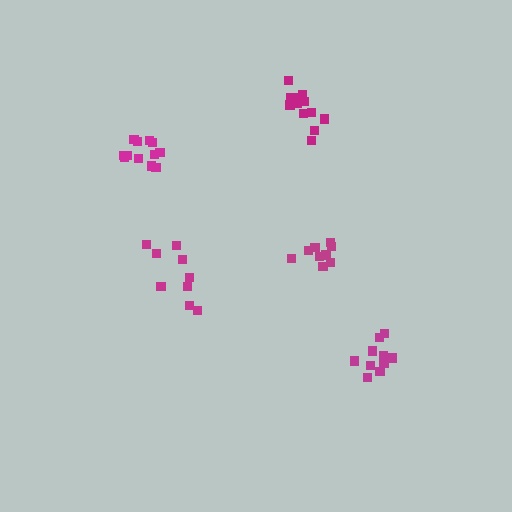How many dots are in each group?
Group 1: 10 dots, Group 2: 12 dots, Group 3: 10 dots, Group 4: 9 dots, Group 5: 14 dots (55 total).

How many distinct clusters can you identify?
There are 5 distinct clusters.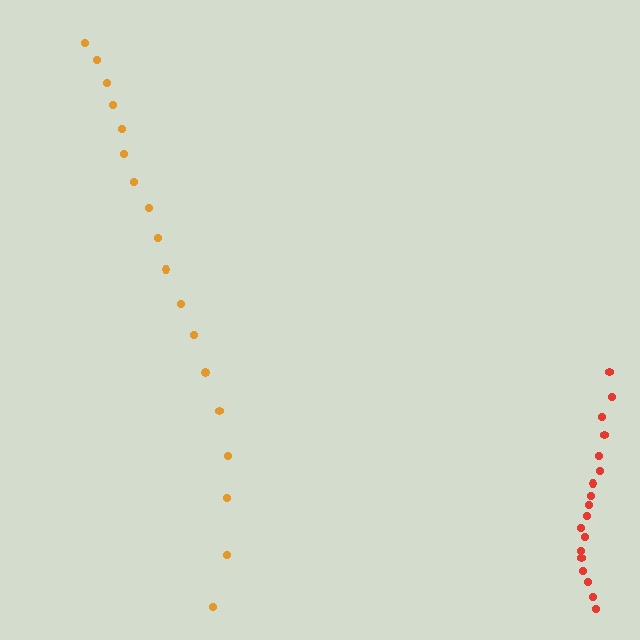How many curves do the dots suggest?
There are 2 distinct paths.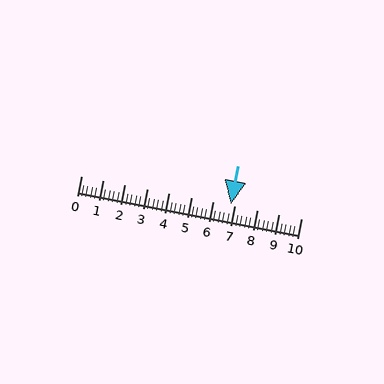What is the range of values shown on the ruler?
The ruler shows values from 0 to 10.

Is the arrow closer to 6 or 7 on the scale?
The arrow is closer to 7.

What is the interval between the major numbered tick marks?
The major tick marks are spaced 1 units apart.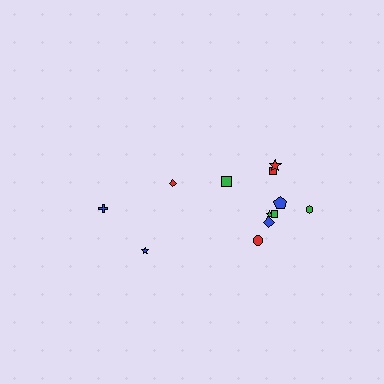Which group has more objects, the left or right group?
The right group.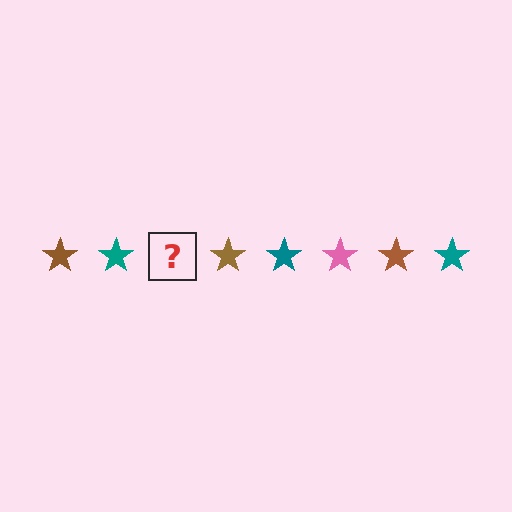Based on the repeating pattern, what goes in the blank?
The blank should be a pink star.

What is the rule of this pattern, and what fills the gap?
The rule is that the pattern cycles through brown, teal, pink stars. The gap should be filled with a pink star.